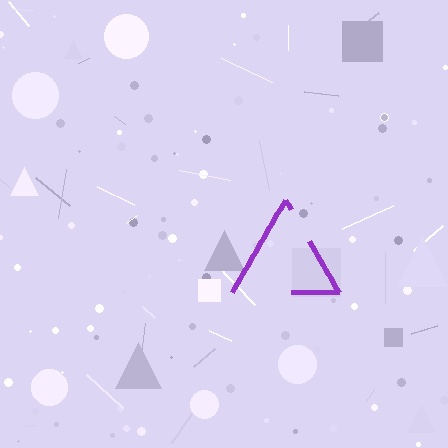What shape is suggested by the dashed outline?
The dashed outline suggests a triangle.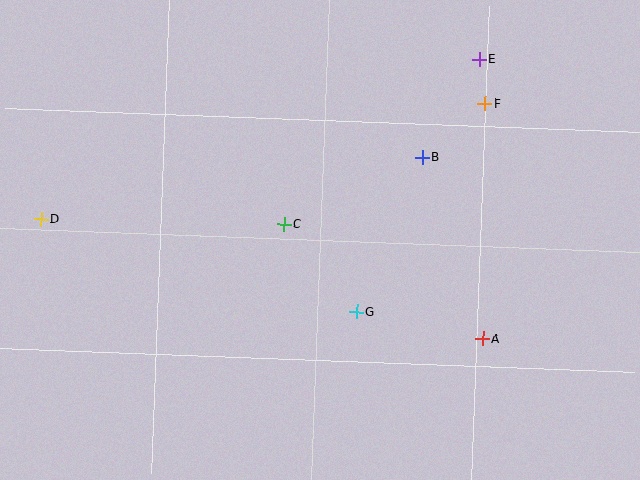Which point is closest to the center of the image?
Point C at (284, 224) is closest to the center.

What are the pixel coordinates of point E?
Point E is at (479, 59).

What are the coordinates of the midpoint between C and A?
The midpoint between C and A is at (383, 281).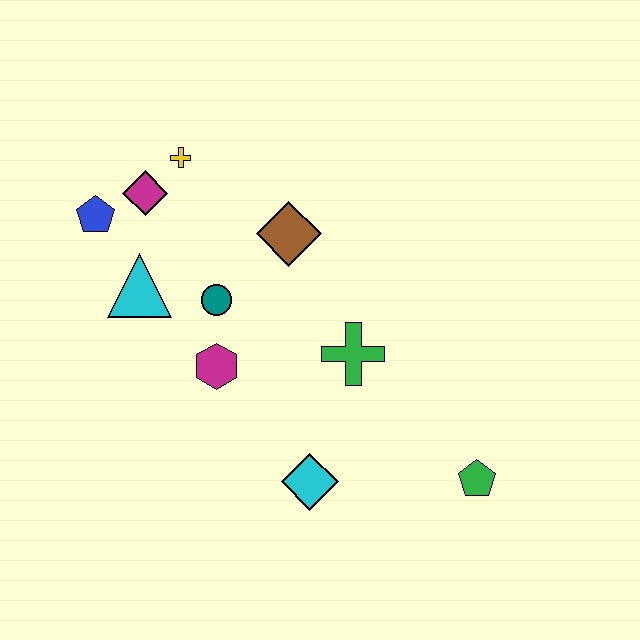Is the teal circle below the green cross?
No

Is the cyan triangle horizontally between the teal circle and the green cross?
No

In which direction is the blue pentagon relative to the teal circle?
The blue pentagon is to the left of the teal circle.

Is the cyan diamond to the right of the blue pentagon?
Yes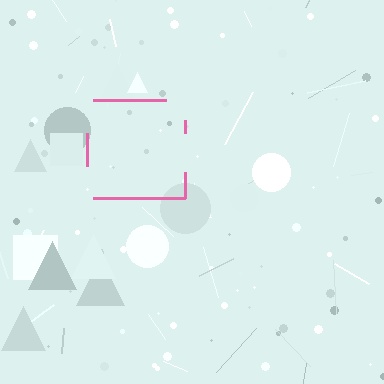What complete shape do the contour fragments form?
The contour fragments form a square.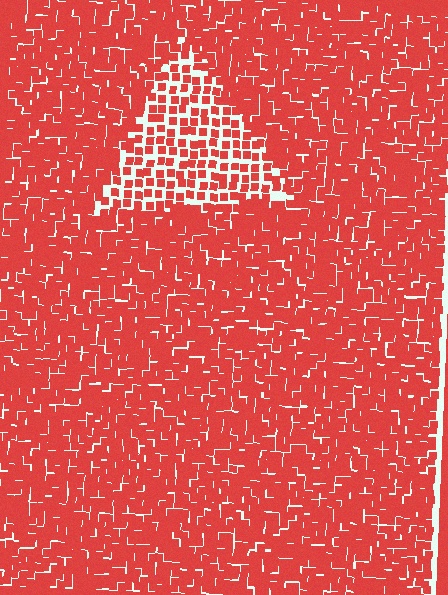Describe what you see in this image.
The image contains small red elements arranged at two different densities. A triangle-shaped region is visible where the elements are less densely packed than the surrounding area.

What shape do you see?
I see a triangle.